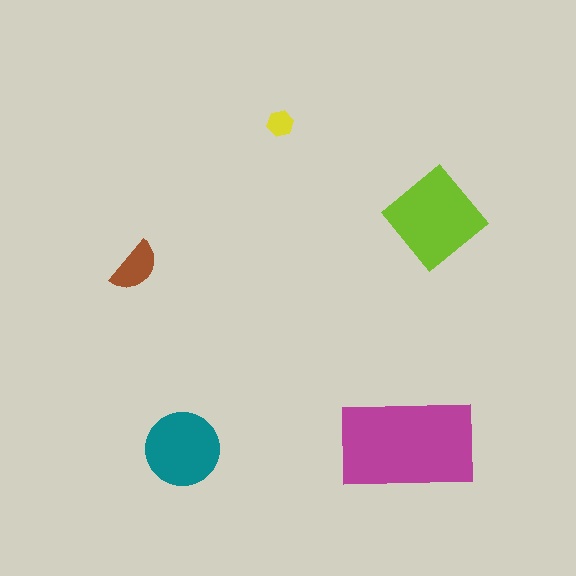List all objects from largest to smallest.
The magenta rectangle, the lime diamond, the teal circle, the brown semicircle, the yellow hexagon.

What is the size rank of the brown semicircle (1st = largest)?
4th.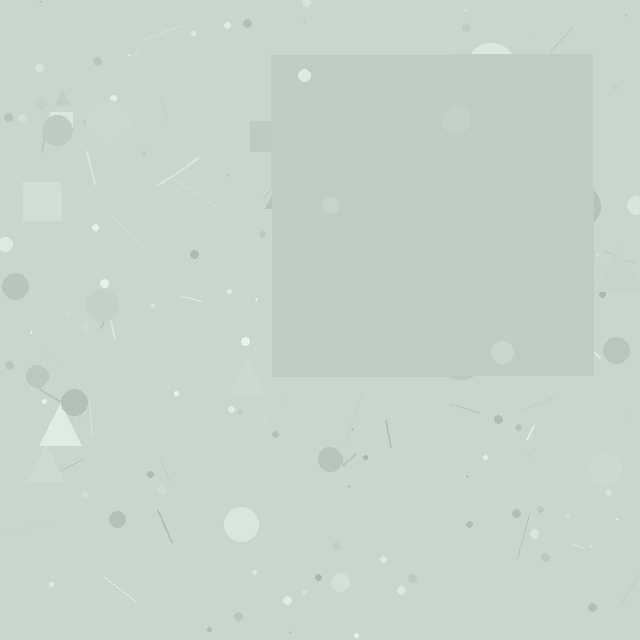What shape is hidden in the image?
A square is hidden in the image.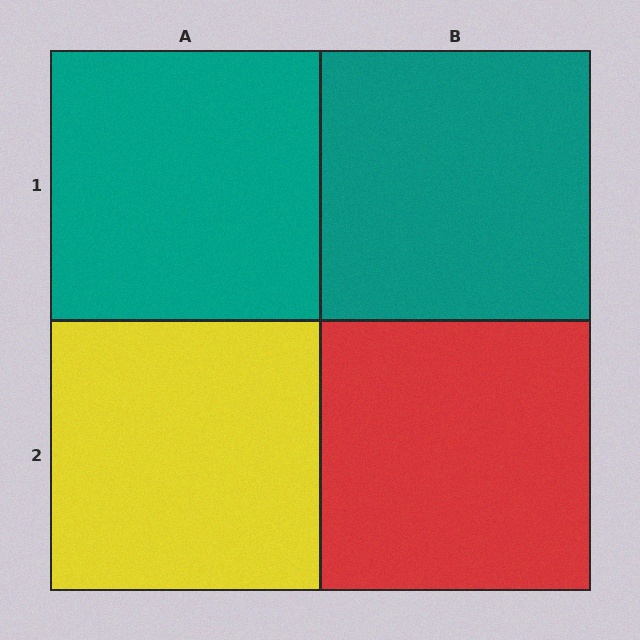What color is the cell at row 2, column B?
Red.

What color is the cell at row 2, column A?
Yellow.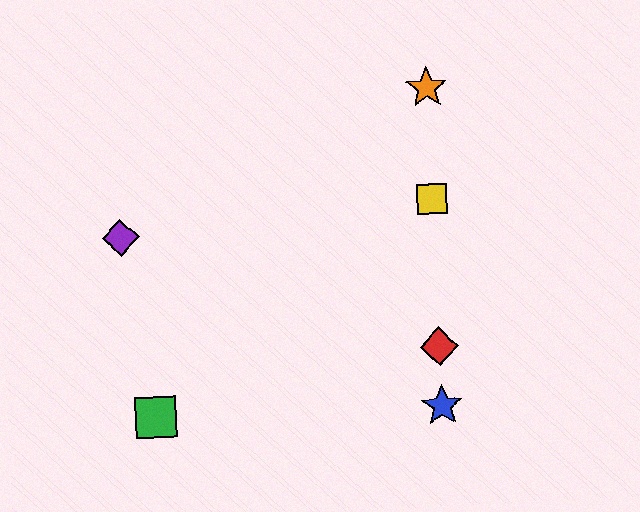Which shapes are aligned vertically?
The red diamond, the blue star, the yellow square, the orange star are aligned vertically.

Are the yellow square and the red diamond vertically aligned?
Yes, both are at x≈432.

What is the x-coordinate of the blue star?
The blue star is at x≈442.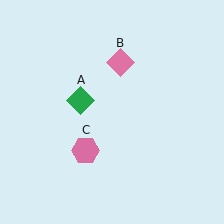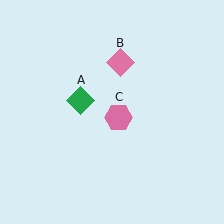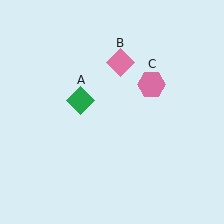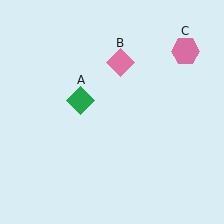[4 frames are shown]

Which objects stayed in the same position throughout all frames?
Green diamond (object A) and pink diamond (object B) remained stationary.